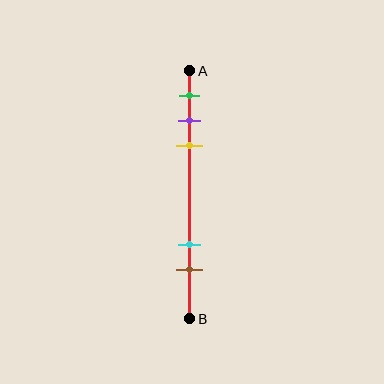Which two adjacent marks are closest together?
The purple and yellow marks are the closest adjacent pair.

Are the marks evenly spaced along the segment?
No, the marks are not evenly spaced.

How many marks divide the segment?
There are 5 marks dividing the segment.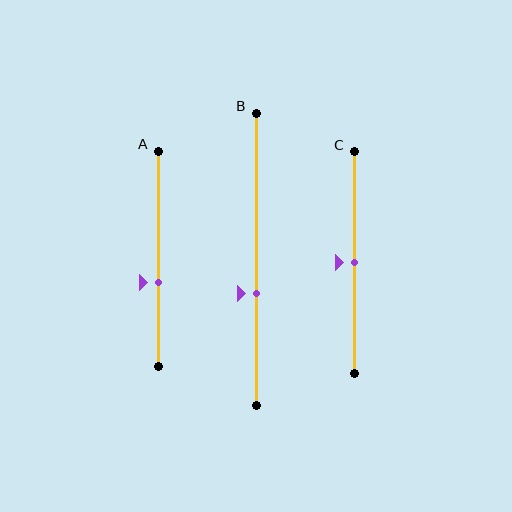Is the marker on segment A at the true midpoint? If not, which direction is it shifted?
No, the marker on segment A is shifted downward by about 11% of the segment length.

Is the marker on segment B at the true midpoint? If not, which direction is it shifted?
No, the marker on segment B is shifted downward by about 12% of the segment length.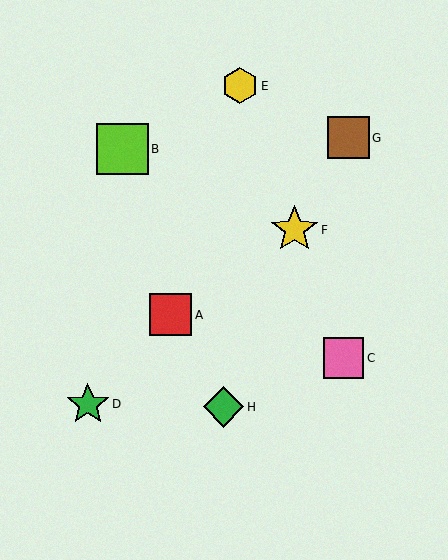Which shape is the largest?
The lime square (labeled B) is the largest.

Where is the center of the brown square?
The center of the brown square is at (348, 138).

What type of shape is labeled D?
Shape D is a green star.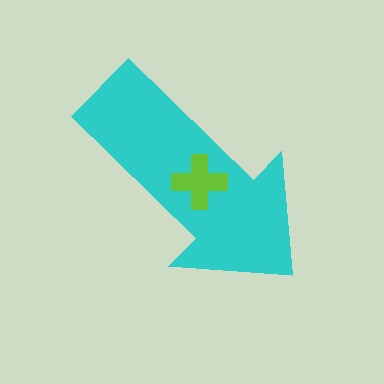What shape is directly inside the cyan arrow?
The lime cross.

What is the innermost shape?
The lime cross.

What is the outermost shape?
The cyan arrow.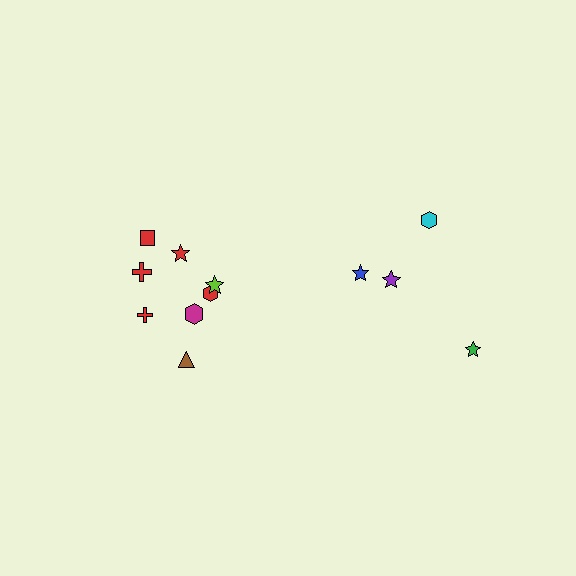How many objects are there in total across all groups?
There are 12 objects.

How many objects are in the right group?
There are 4 objects.